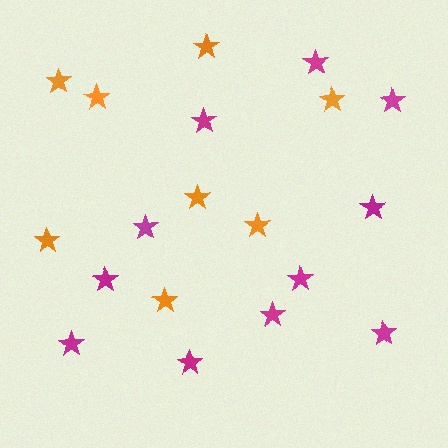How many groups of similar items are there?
There are 2 groups: one group of magenta stars (11) and one group of orange stars (8).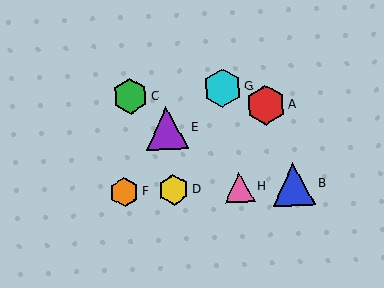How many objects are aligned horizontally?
4 objects (B, D, F, H) are aligned horizontally.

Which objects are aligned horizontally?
Objects B, D, F, H are aligned horizontally.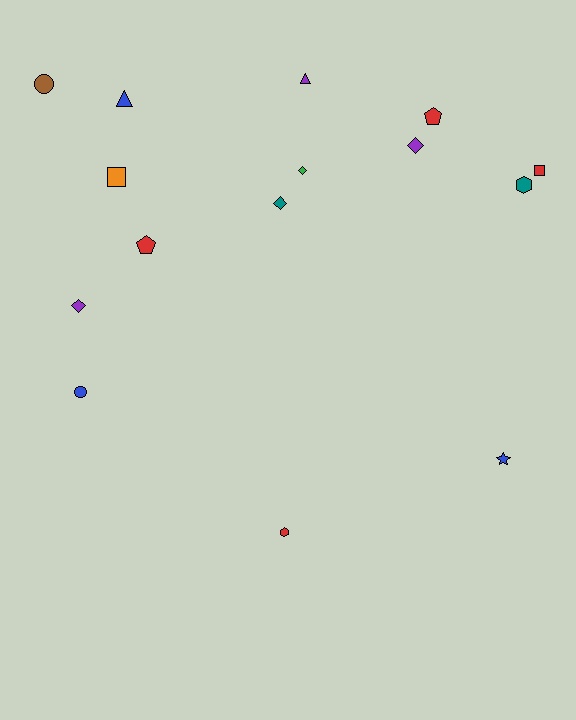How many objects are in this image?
There are 15 objects.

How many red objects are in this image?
There are 4 red objects.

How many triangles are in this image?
There are 2 triangles.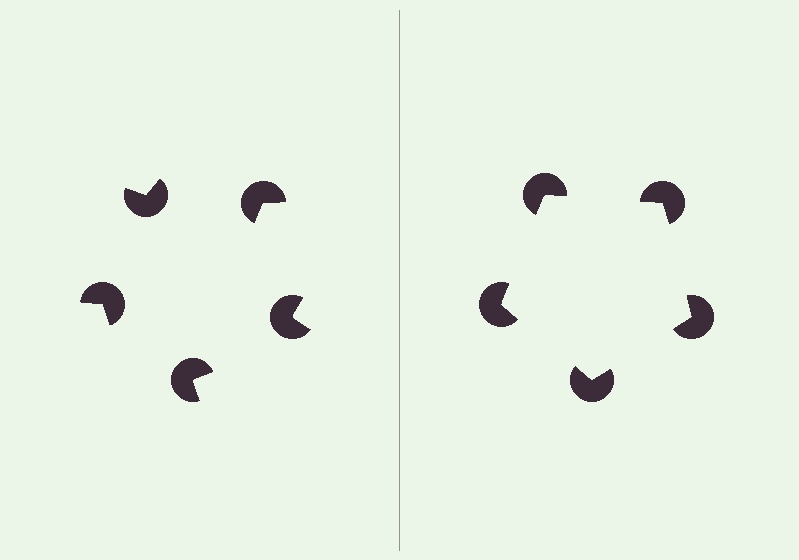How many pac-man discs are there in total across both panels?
10 — 5 on each side.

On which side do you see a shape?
An illusory pentagon appears on the right side. On the left side the wedge cuts are rotated, so no coherent shape forms.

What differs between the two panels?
The pac-man discs are positioned identically on both sides; only the wedge orientations differ. On the right they align to a pentagon; on the left they are misaligned.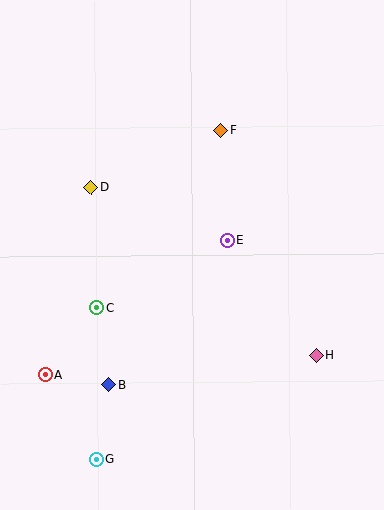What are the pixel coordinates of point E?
Point E is at (227, 240).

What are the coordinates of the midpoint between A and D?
The midpoint between A and D is at (68, 281).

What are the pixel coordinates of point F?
Point F is at (221, 130).